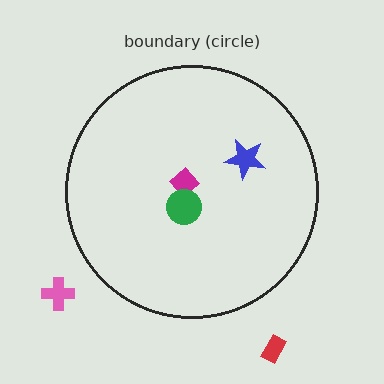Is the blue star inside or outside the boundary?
Inside.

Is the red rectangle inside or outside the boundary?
Outside.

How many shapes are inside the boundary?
3 inside, 2 outside.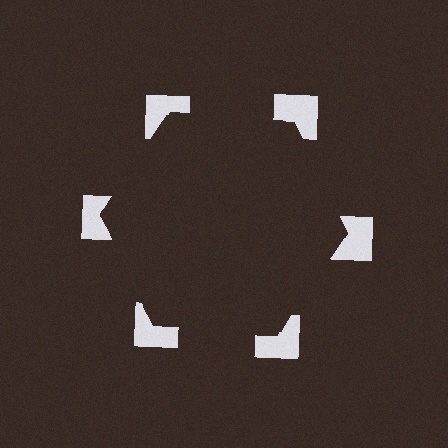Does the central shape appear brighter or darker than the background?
It typically appears slightly darker than the background, even though no actual brightness change is drawn.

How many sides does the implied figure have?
6 sides.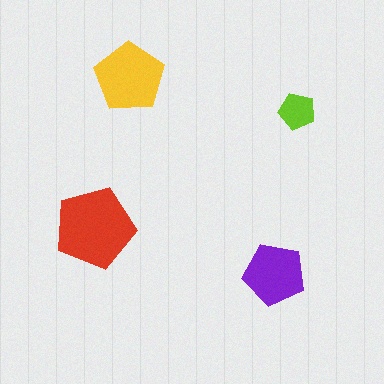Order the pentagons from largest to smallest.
the red one, the yellow one, the purple one, the lime one.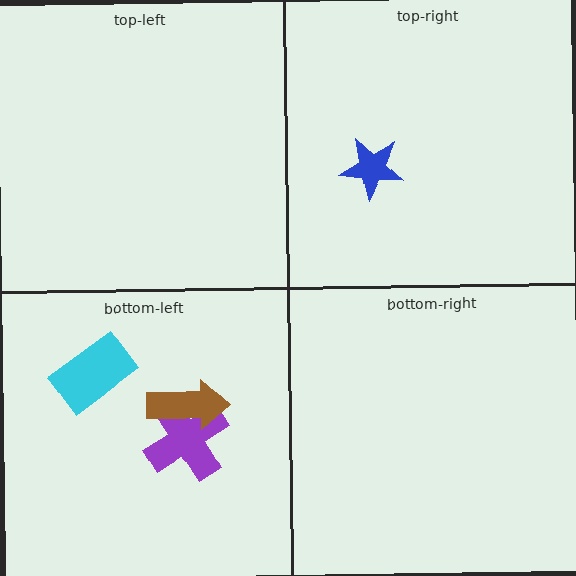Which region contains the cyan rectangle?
The bottom-left region.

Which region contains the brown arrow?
The bottom-left region.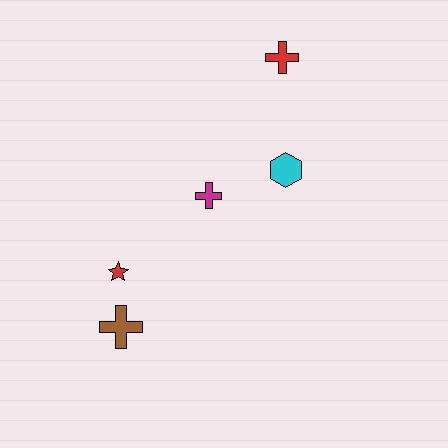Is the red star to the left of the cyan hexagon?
Yes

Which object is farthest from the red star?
The red cross is farthest from the red star.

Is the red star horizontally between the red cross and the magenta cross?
No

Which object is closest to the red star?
The brown cross is closest to the red star.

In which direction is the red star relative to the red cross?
The red star is below the red cross.